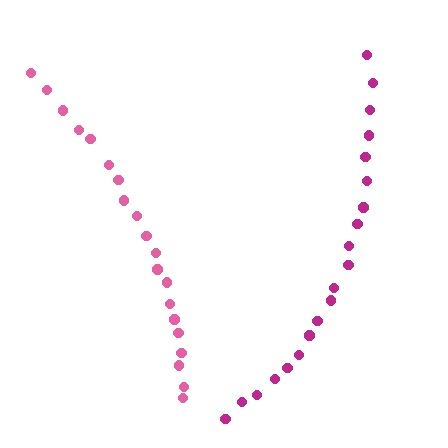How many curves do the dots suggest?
There are 2 distinct paths.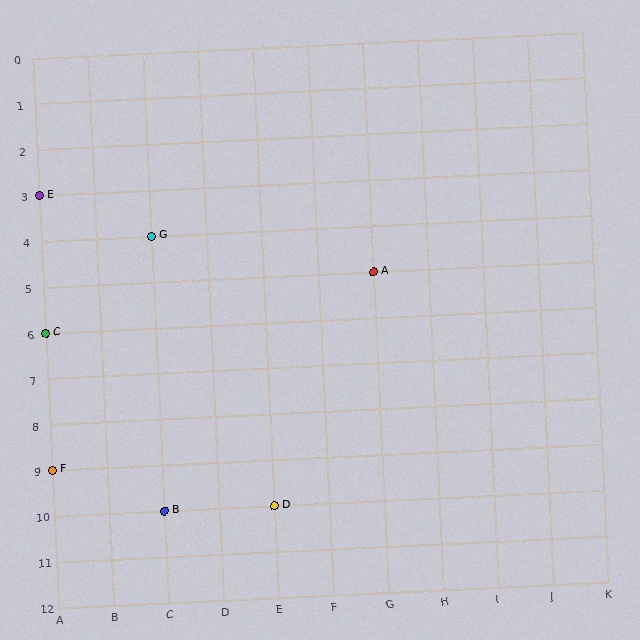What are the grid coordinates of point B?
Point B is at grid coordinates (C, 10).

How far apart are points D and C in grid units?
Points D and C are 4 columns and 4 rows apart (about 5.7 grid units diagonally).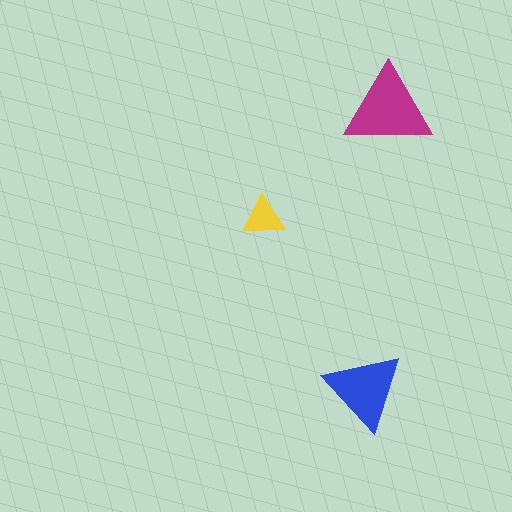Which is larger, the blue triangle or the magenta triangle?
The magenta one.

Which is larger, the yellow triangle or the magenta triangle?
The magenta one.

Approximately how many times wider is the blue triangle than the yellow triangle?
About 2 times wider.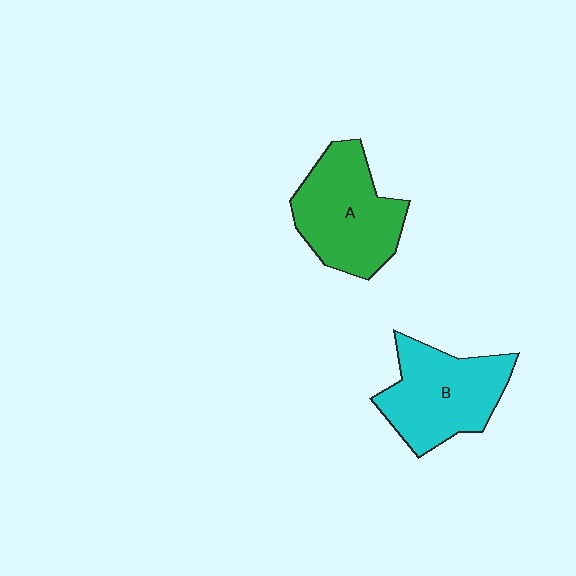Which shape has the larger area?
Shape A (green).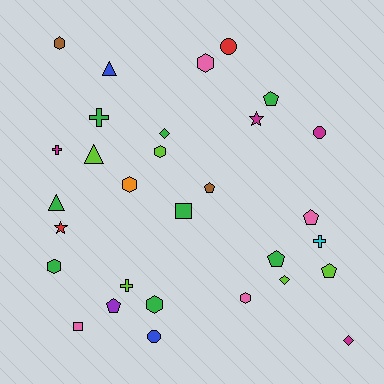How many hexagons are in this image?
There are 7 hexagons.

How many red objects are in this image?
There are 2 red objects.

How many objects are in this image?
There are 30 objects.